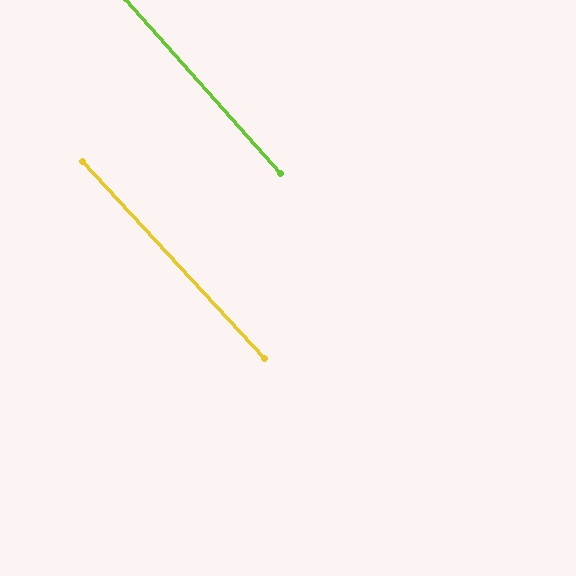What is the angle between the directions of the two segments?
Approximately 1 degree.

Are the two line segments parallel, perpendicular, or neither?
Parallel — their directions differ by only 1.2°.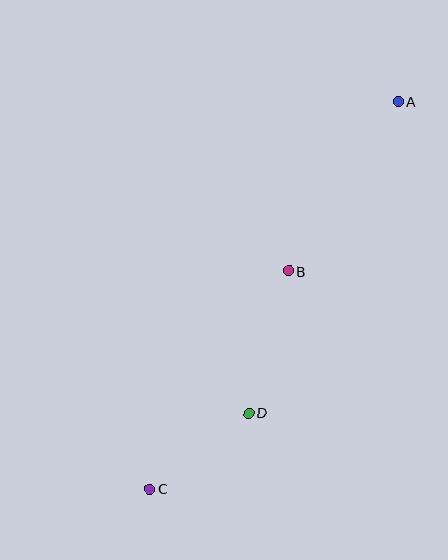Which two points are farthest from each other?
Points A and C are farthest from each other.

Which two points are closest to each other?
Points C and D are closest to each other.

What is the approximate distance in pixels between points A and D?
The distance between A and D is approximately 346 pixels.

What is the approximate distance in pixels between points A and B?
The distance between A and B is approximately 202 pixels.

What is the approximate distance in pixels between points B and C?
The distance between B and C is approximately 259 pixels.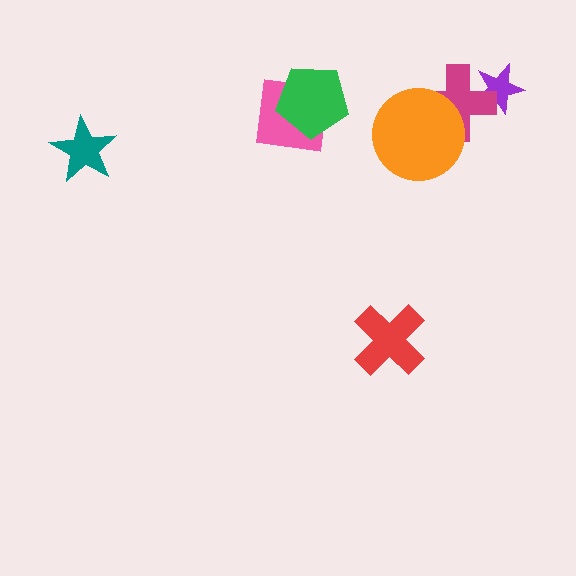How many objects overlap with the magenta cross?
2 objects overlap with the magenta cross.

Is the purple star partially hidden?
Yes, it is partially covered by another shape.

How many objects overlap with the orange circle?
1 object overlaps with the orange circle.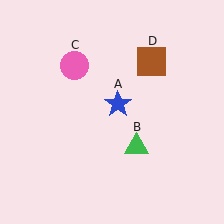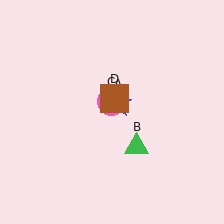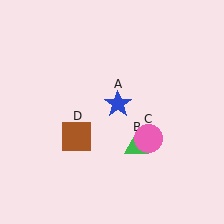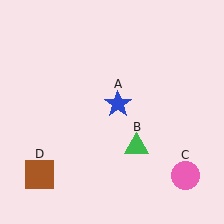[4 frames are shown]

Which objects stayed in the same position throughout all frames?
Blue star (object A) and green triangle (object B) remained stationary.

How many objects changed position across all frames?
2 objects changed position: pink circle (object C), brown square (object D).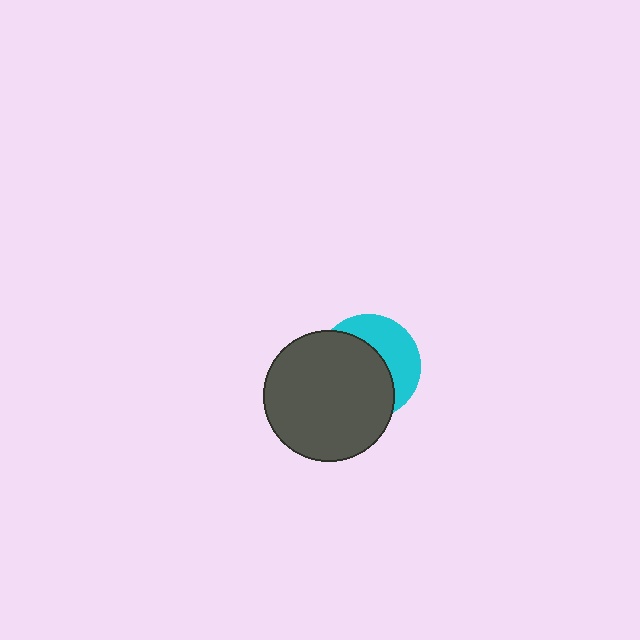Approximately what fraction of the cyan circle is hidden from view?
Roughly 61% of the cyan circle is hidden behind the dark gray circle.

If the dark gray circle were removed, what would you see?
You would see the complete cyan circle.